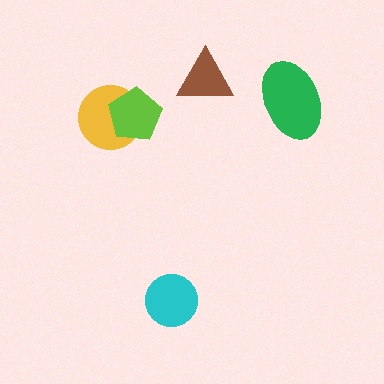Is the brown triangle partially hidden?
No, no other shape covers it.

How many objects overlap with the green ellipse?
0 objects overlap with the green ellipse.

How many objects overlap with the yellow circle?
1 object overlaps with the yellow circle.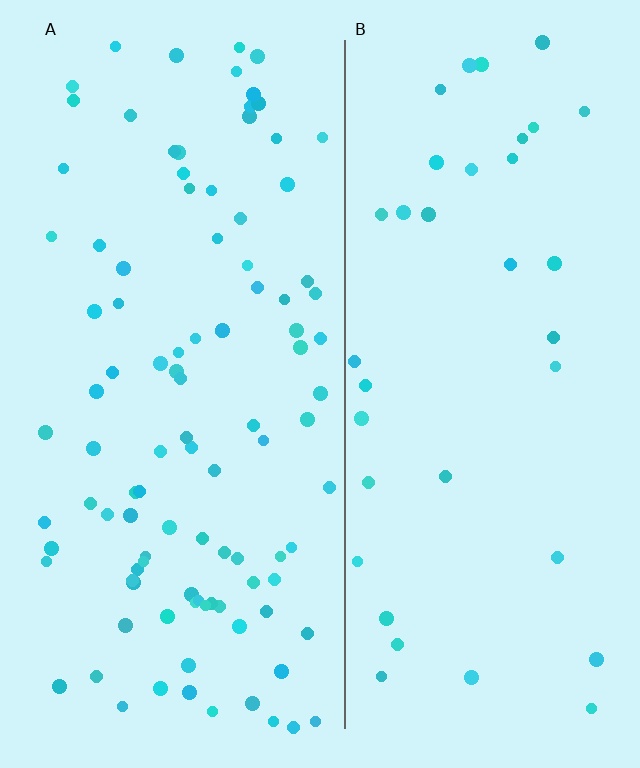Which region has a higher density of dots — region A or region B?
A (the left).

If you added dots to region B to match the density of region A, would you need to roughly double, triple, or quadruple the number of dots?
Approximately triple.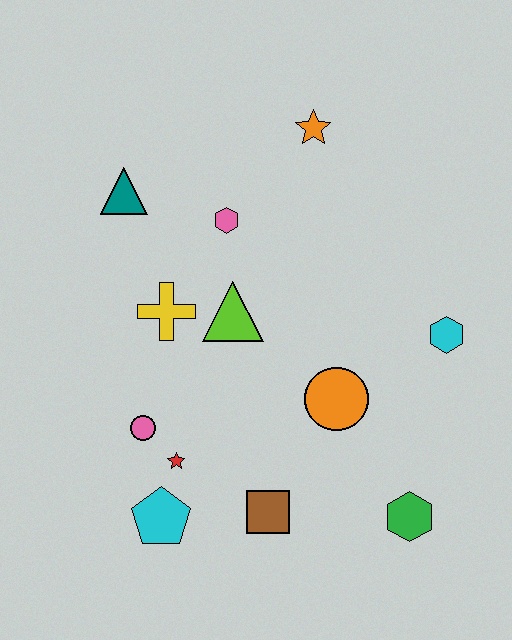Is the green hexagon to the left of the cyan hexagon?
Yes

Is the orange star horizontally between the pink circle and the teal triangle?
No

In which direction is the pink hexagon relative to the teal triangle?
The pink hexagon is to the right of the teal triangle.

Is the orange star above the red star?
Yes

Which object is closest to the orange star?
The pink hexagon is closest to the orange star.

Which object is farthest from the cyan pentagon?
The orange star is farthest from the cyan pentagon.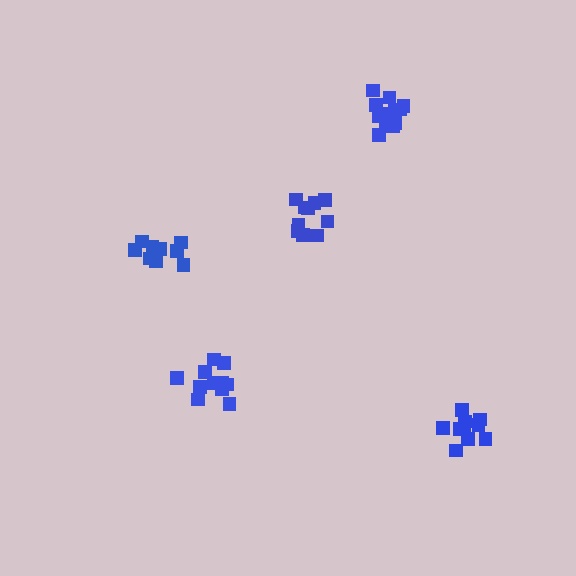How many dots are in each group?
Group 1: 10 dots, Group 2: 10 dots, Group 3: 12 dots, Group 4: 13 dots, Group 5: 10 dots (55 total).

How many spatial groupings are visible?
There are 5 spatial groupings.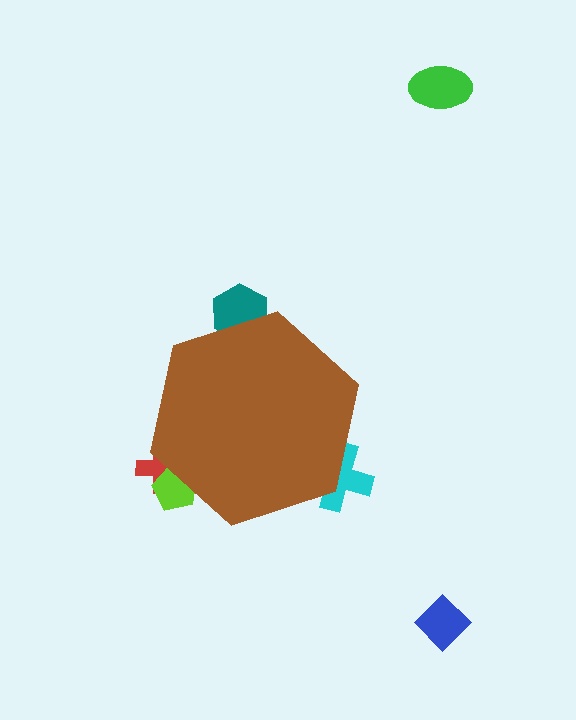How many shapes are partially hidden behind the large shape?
4 shapes are partially hidden.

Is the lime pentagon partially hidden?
Yes, the lime pentagon is partially hidden behind the brown hexagon.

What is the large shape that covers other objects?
A brown hexagon.